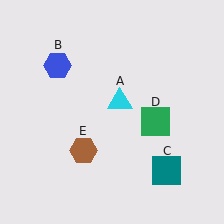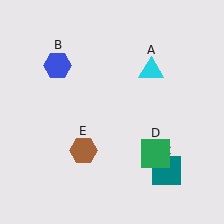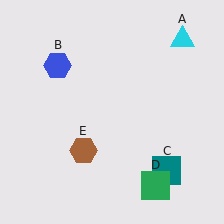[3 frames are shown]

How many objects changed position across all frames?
2 objects changed position: cyan triangle (object A), green square (object D).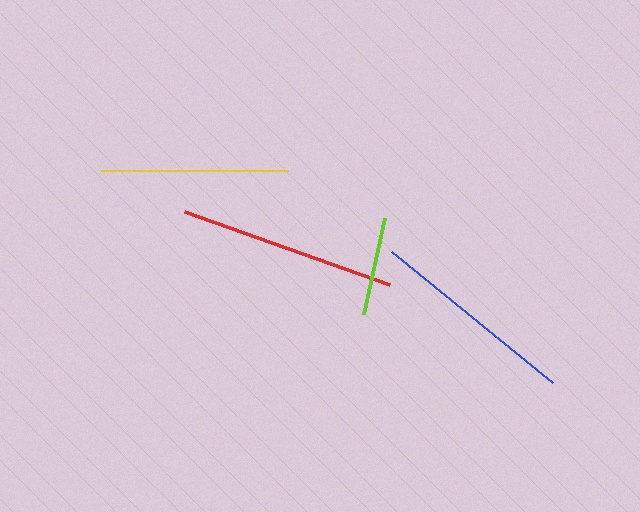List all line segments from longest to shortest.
From longest to shortest: red, blue, yellow, lime.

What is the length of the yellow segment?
The yellow segment is approximately 187 pixels long.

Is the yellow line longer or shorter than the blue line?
The blue line is longer than the yellow line.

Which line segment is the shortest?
The lime line is the shortest at approximately 99 pixels.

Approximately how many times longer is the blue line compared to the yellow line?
The blue line is approximately 1.1 times the length of the yellow line.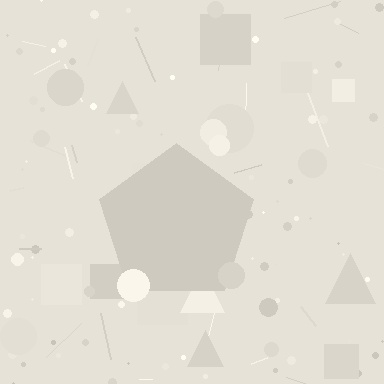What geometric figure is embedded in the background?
A pentagon is embedded in the background.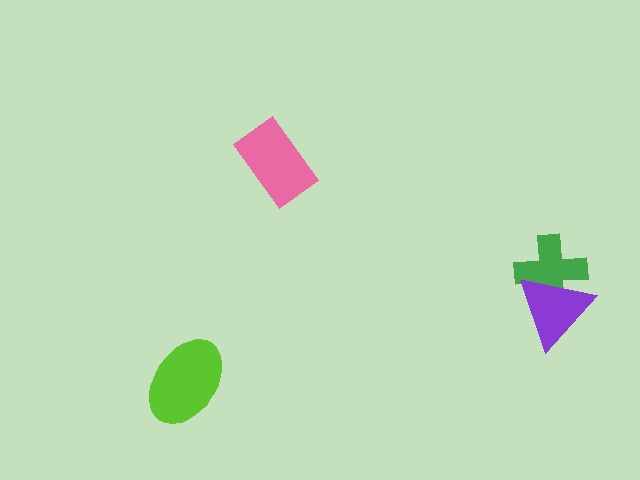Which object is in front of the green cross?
The purple triangle is in front of the green cross.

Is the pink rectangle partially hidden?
No, no other shape covers it.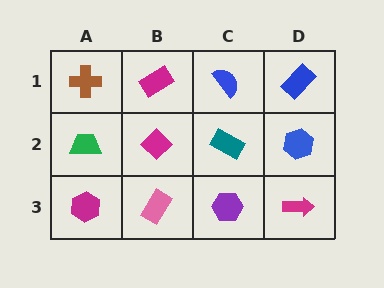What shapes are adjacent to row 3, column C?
A teal rectangle (row 2, column C), a pink rectangle (row 3, column B), a magenta arrow (row 3, column D).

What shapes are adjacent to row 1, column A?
A green trapezoid (row 2, column A), a magenta rectangle (row 1, column B).